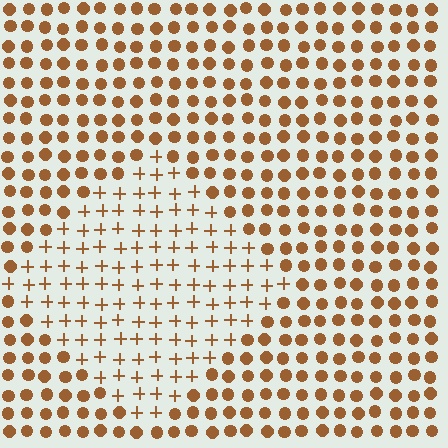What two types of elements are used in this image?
The image uses plus signs inside the diamond region and circles outside it.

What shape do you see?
I see a diamond.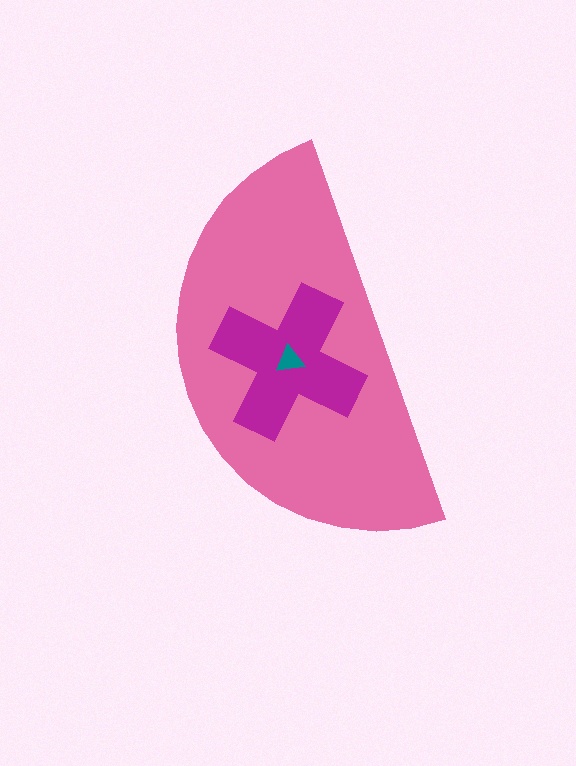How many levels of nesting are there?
3.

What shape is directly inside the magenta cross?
The teal triangle.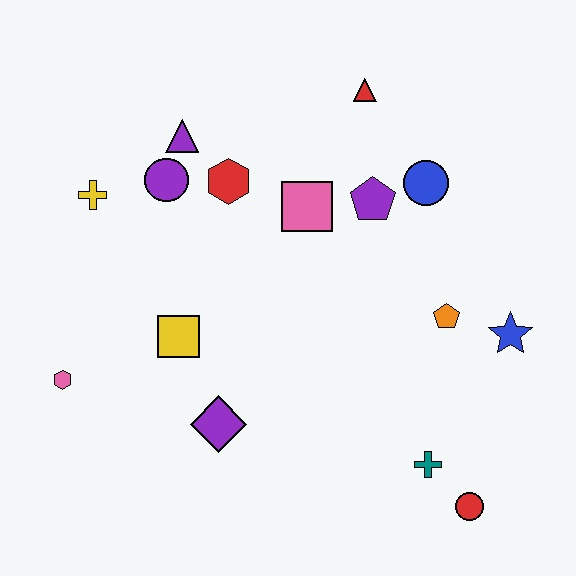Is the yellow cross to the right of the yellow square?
No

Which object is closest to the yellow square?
The purple diamond is closest to the yellow square.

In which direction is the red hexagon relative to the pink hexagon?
The red hexagon is above the pink hexagon.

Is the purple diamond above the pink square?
No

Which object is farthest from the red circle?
The yellow cross is farthest from the red circle.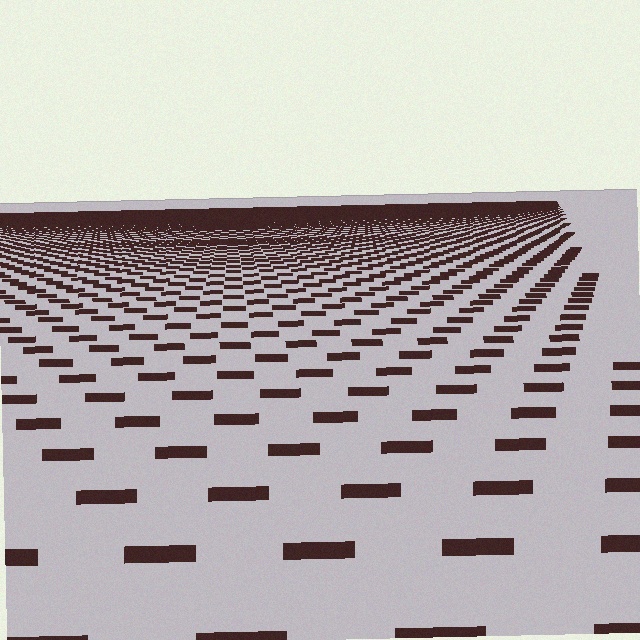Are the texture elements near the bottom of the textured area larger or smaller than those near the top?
Larger. Near the bottom, elements are closer to the viewer and appear at a bigger on-screen size.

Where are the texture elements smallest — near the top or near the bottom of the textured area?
Near the top.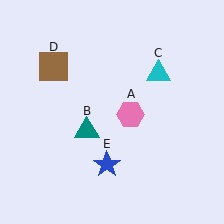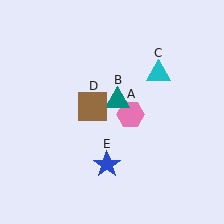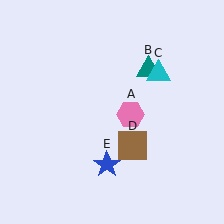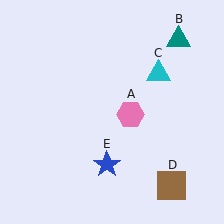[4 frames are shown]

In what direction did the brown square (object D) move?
The brown square (object D) moved down and to the right.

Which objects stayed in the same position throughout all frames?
Pink hexagon (object A) and cyan triangle (object C) and blue star (object E) remained stationary.